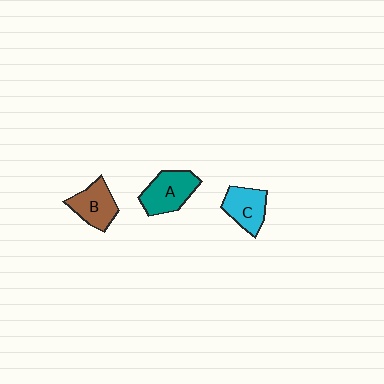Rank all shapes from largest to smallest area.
From largest to smallest: A (teal), B (brown), C (cyan).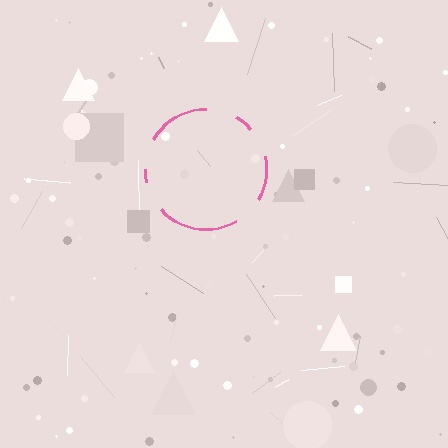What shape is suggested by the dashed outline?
The dashed outline suggests a circle.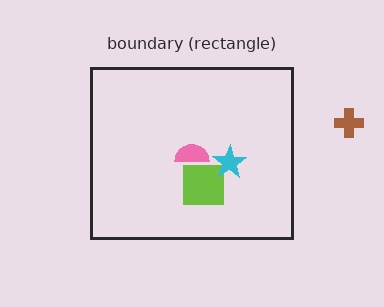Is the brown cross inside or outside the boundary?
Outside.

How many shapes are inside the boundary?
3 inside, 1 outside.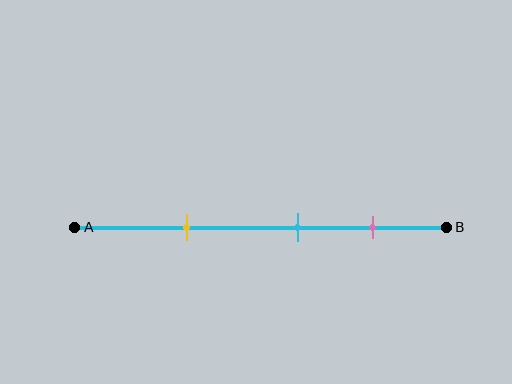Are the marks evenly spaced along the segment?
Yes, the marks are approximately evenly spaced.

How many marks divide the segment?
There are 3 marks dividing the segment.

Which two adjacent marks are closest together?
The cyan and pink marks are the closest adjacent pair.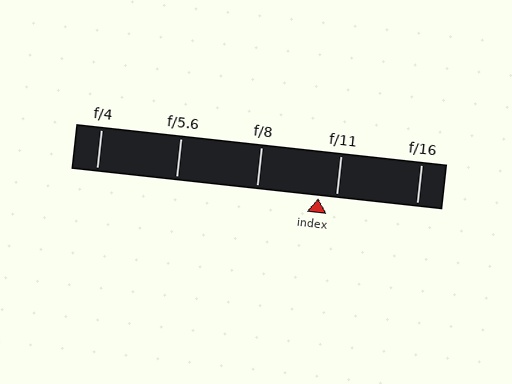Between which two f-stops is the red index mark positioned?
The index mark is between f/8 and f/11.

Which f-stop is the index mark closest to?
The index mark is closest to f/11.